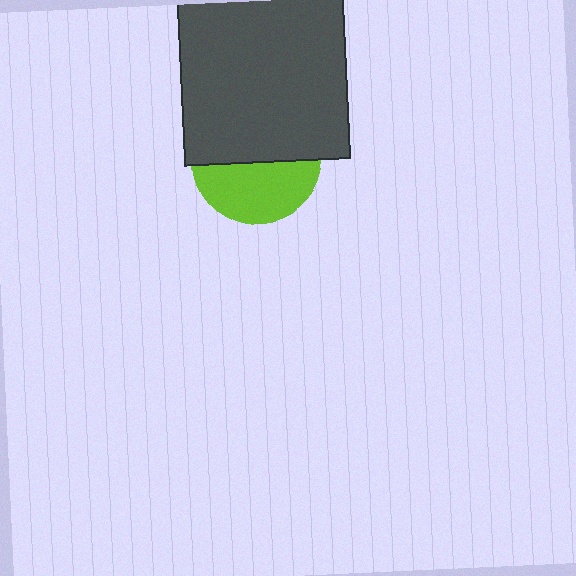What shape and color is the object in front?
The object in front is a dark gray rectangle.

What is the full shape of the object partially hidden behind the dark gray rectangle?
The partially hidden object is a lime circle.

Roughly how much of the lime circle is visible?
About half of it is visible (roughly 47%).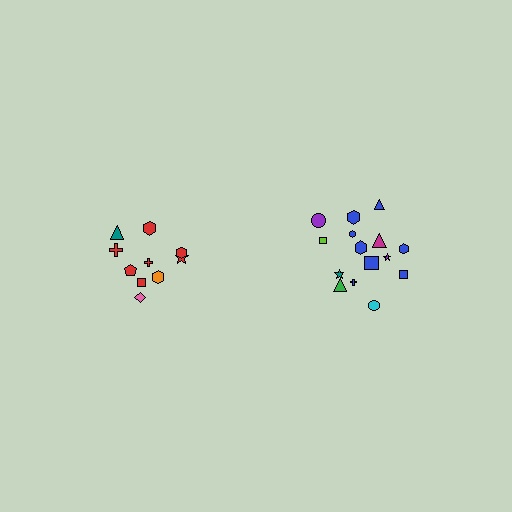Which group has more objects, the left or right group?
The right group.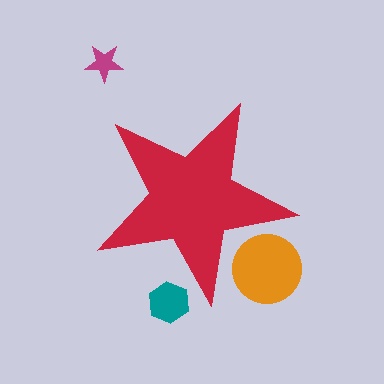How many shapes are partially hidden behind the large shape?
2 shapes are partially hidden.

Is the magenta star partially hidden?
No, the magenta star is fully visible.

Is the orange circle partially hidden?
Yes, the orange circle is partially hidden behind the red star.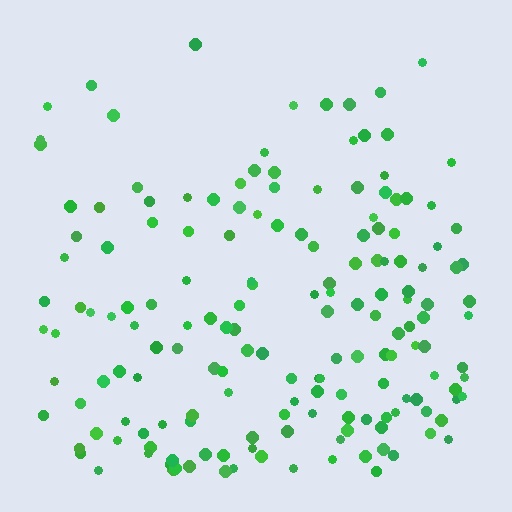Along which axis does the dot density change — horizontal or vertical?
Vertical.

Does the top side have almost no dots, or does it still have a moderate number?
Still a moderate number, just noticeably fewer than the bottom.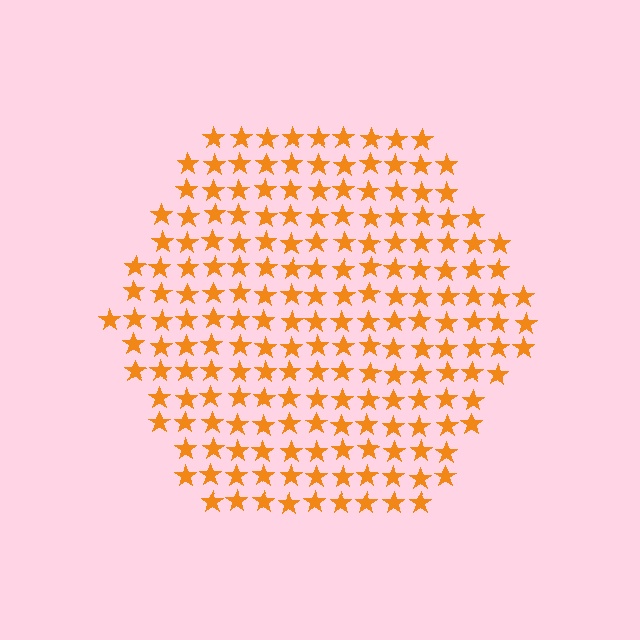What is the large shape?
The large shape is a hexagon.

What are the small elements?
The small elements are stars.